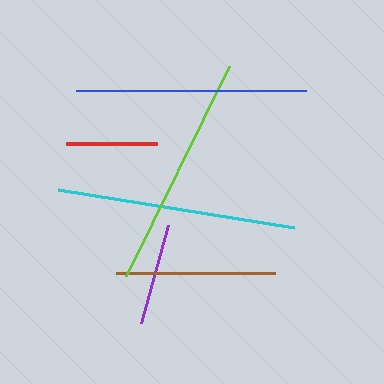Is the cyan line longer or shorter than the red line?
The cyan line is longer than the red line.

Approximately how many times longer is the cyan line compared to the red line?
The cyan line is approximately 2.6 times the length of the red line.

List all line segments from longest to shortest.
From longest to shortest: cyan, lime, blue, brown, purple, red.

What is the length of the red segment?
The red segment is approximately 90 pixels long.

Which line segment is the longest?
The cyan line is the longest at approximately 239 pixels.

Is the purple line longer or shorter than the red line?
The purple line is longer than the red line.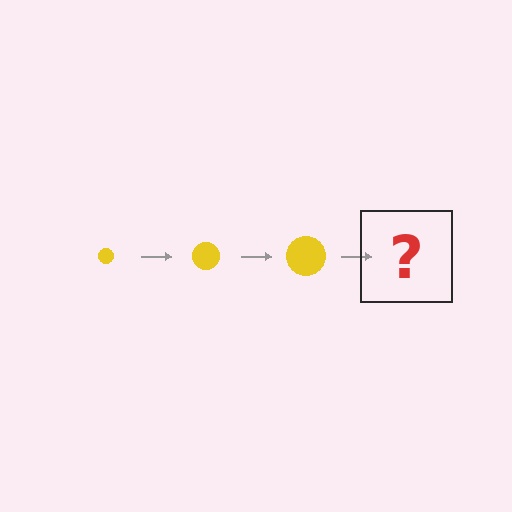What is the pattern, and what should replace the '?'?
The pattern is that the circle gets progressively larger each step. The '?' should be a yellow circle, larger than the previous one.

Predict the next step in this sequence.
The next step is a yellow circle, larger than the previous one.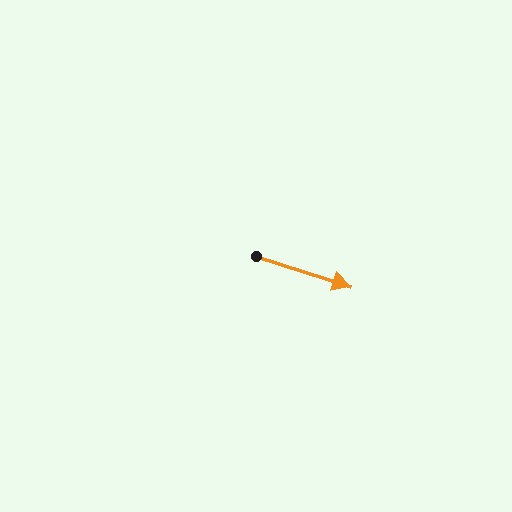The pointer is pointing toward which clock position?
Roughly 4 o'clock.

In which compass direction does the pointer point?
East.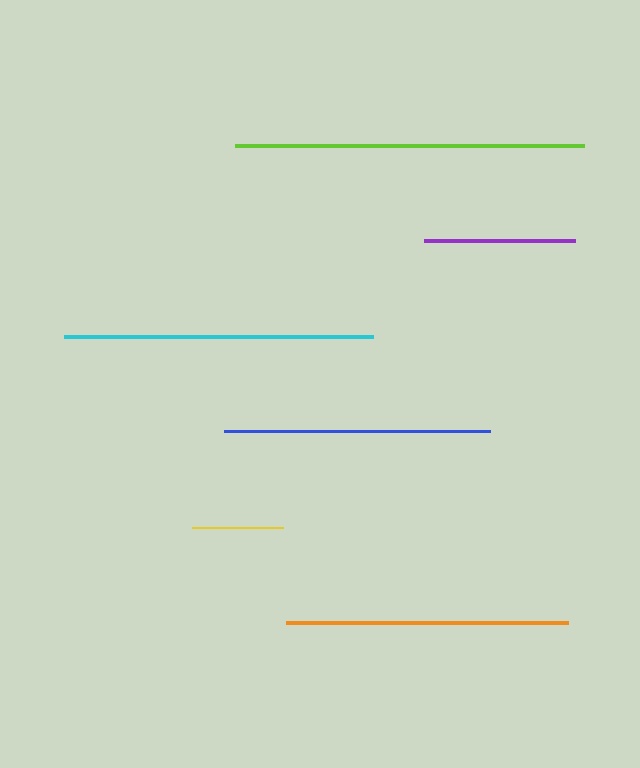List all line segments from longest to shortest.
From longest to shortest: lime, cyan, orange, blue, purple, yellow.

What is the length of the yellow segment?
The yellow segment is approximately 91 pixels long.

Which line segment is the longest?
The lime line is the longest at approximately 349 pixels.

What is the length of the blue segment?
The blue segment is approximately 267 pixels long.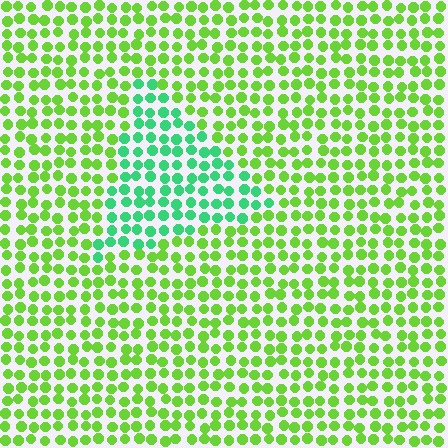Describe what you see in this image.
The image is filled with small lime elements in a uniform arrangement. A triangle-shaped region is visible where the elements are tinted to a slightly different hue, forming a subtle color boundary.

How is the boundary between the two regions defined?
The boundary is defined purely by a slight shift in hue (about 45 degrees). Spacing, size, and orientation are identical on both sides.